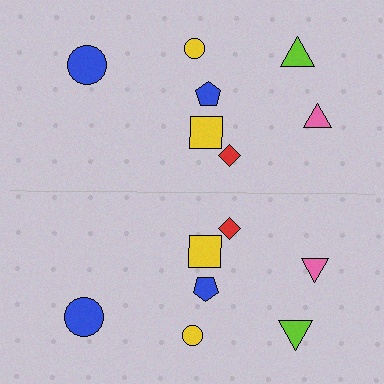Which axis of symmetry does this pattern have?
The pattern has a horizontal axis of symmetry running through the center of the image.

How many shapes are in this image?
There are 14 shapes in this image.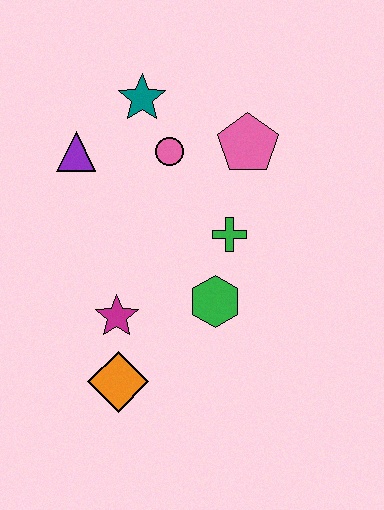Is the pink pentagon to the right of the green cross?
Yes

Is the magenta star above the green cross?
No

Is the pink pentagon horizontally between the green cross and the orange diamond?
No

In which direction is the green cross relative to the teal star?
The green cross is below the teal star.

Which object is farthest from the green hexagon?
The teal star is farthest from the green hexagon.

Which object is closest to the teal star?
The pink circle is closest to the teal star.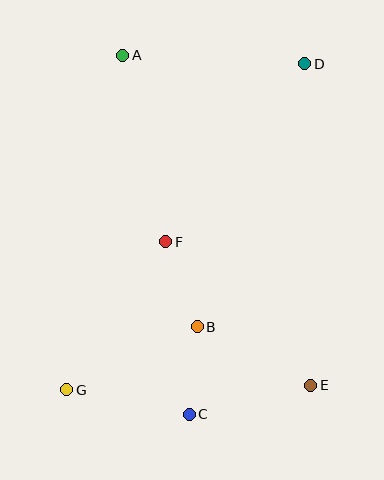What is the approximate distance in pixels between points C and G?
The distance between C and G is approximately 125 pixels.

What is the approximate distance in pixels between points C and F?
The distance between C and F is approximately 174 pixels.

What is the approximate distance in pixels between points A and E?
The distance between A and E is approximately 380 pixels.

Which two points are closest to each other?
Points B and C are closest to each other.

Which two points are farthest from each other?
Points D and G are farthest from each other.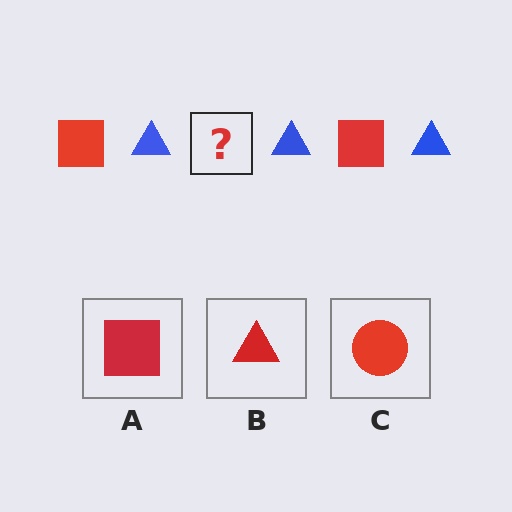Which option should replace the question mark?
Option A.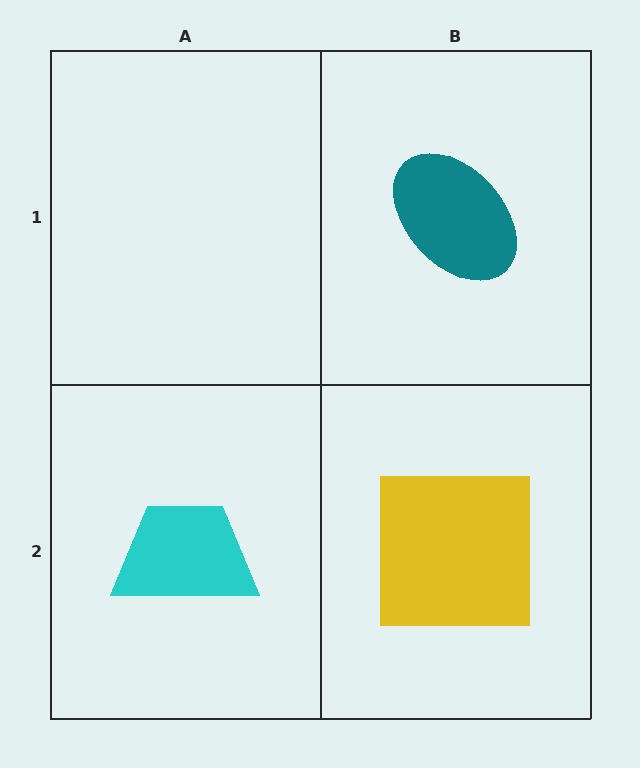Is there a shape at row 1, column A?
No, that cell is empty.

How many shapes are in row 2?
2 shapes.